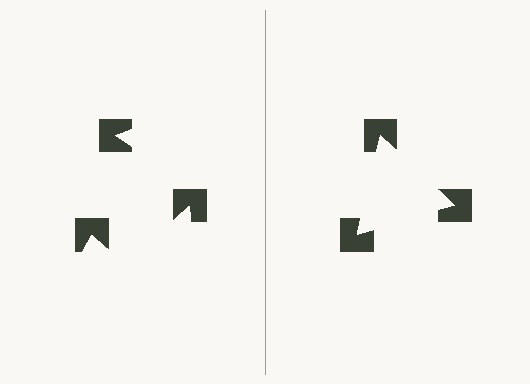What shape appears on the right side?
An illusory triangle.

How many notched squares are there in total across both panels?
6 — 3 on each side.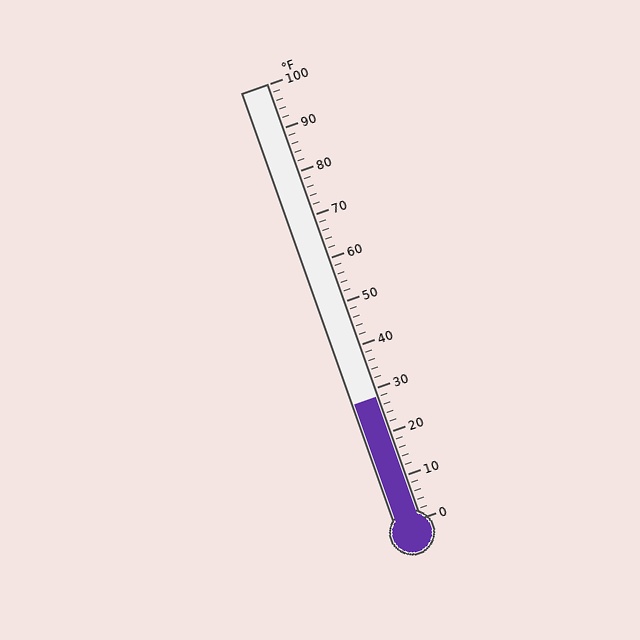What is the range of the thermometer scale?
The thermometer scale ranges from 0°F to 100°F.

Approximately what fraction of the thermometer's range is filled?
The thermometer is filled to approximately 30% of its range.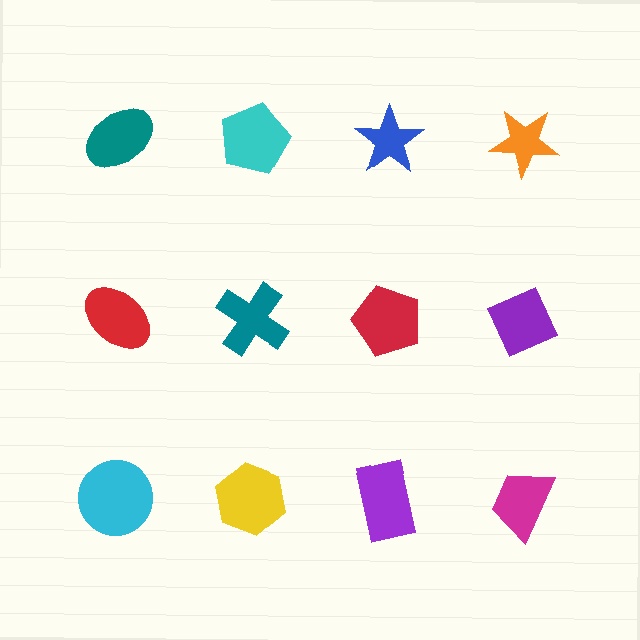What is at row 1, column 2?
A cyan pentagon.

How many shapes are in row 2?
4 shapes.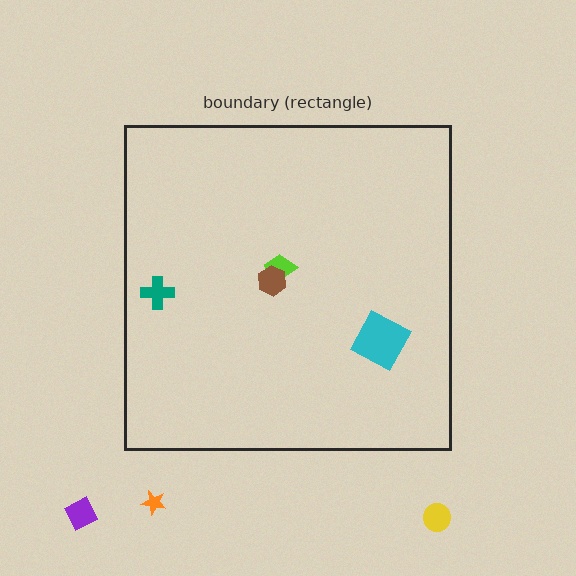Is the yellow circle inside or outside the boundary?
Outside.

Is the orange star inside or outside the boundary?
Outside.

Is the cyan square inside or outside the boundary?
Inside.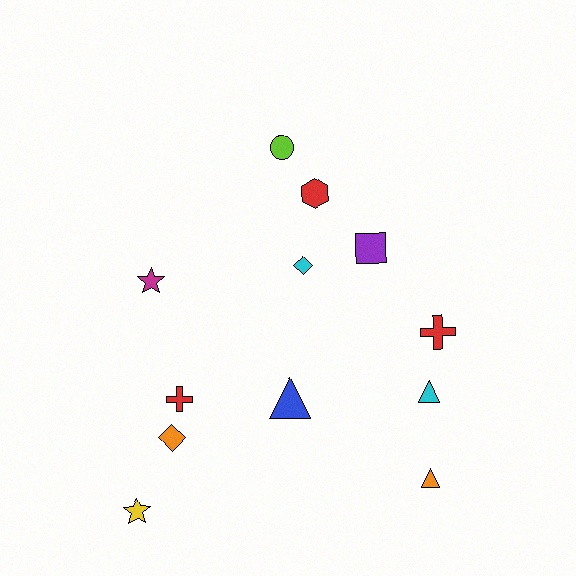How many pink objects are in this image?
There are no pink objects.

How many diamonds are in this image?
There are 2 diamonds.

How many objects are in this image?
There are 12 objects.